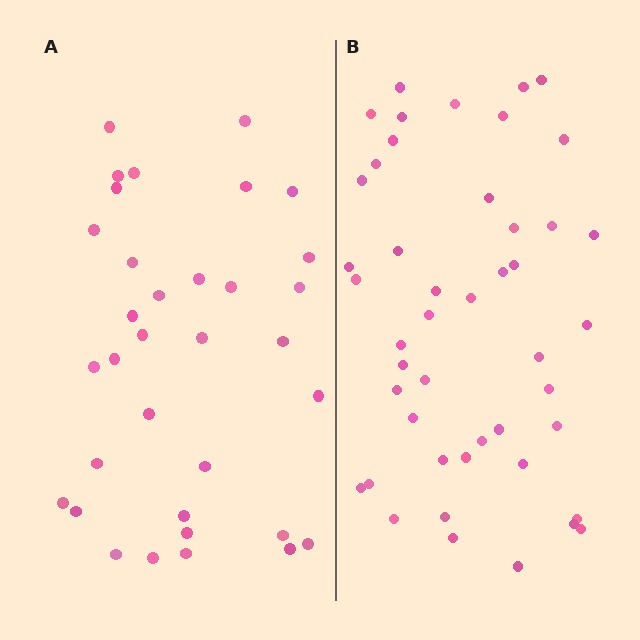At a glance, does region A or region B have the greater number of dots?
Region B (the right region) has more dots.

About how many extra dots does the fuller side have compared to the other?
Region B has roughly 12 or so more dots than region A.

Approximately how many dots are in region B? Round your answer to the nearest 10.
About 50 dots. (The exact count is 46, which rounds to 50.)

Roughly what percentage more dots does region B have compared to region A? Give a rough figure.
About 35% more.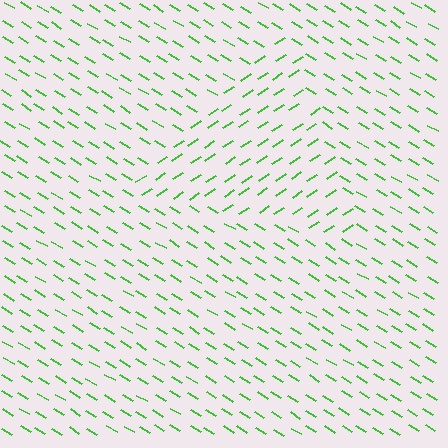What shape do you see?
I see a triangle.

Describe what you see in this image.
The image is filled with small green line segments. A triangle region in the image has lines oriented differently from the surrounding lines, creating a visible texture boundary.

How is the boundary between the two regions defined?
The boundary is defined purely by a change in line orientation (approximately 65 degrees difference). All lines are the same color and thickness.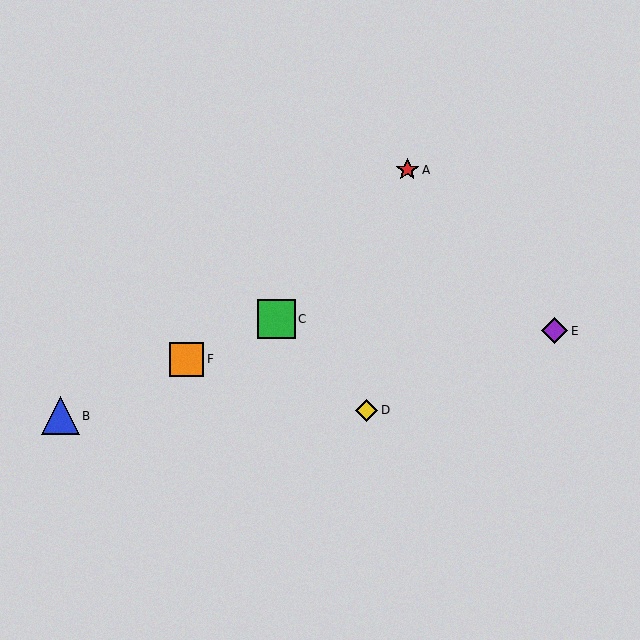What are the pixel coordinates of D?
Object D is at (367, 410).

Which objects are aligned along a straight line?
Objects B, C, F are aligned along a straight line.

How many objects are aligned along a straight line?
3 objects (B, C, F) are aligned along a straight line.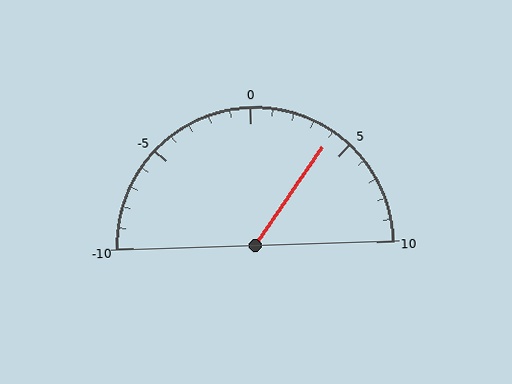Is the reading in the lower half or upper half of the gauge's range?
The reading is in the upper half of the range (-10 to 10).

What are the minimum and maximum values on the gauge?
The gauge ranges from -10 to 10.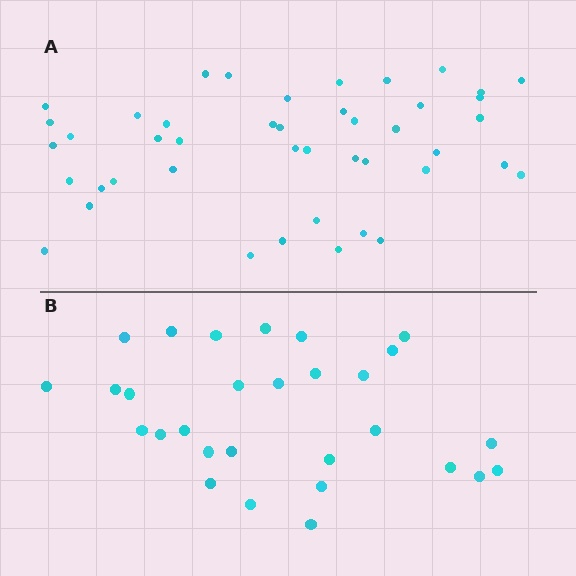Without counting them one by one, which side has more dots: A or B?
Region A (the top region) has more dots.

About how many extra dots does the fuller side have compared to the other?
Region A has approximately 15 more dots than region B.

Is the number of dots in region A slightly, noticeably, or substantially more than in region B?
Region A has substantially more. The ratio is roughly 1.5 to 1.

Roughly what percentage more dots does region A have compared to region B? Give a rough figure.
About 50% more.